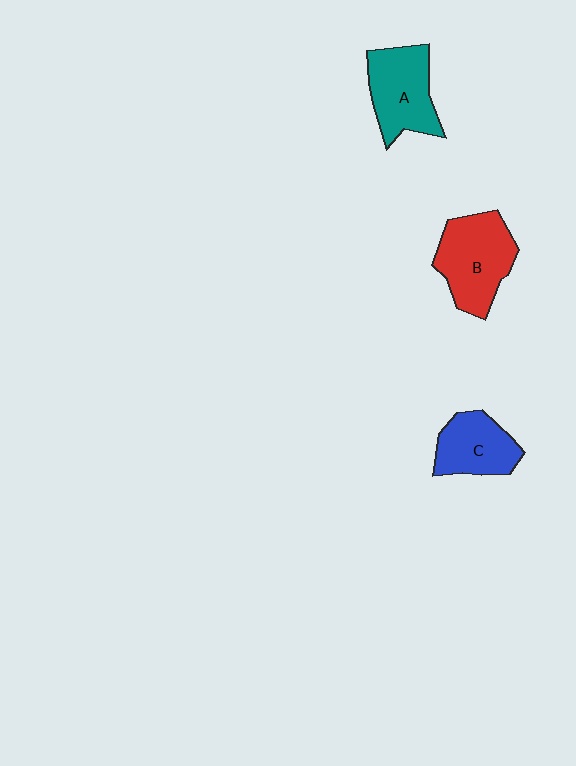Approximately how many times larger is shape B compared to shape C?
Approximately 1.4 times.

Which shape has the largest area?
Shape B (red).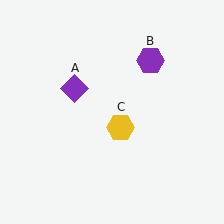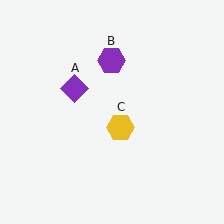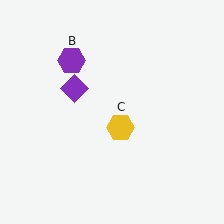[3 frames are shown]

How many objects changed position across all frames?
1 object changed position: purple hexagon (object B).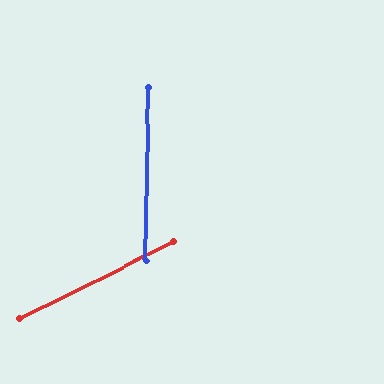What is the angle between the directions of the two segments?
Approximately 62 degrees.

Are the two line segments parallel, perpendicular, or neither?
Neither parallel nor perpendicular — they differ by about 62°.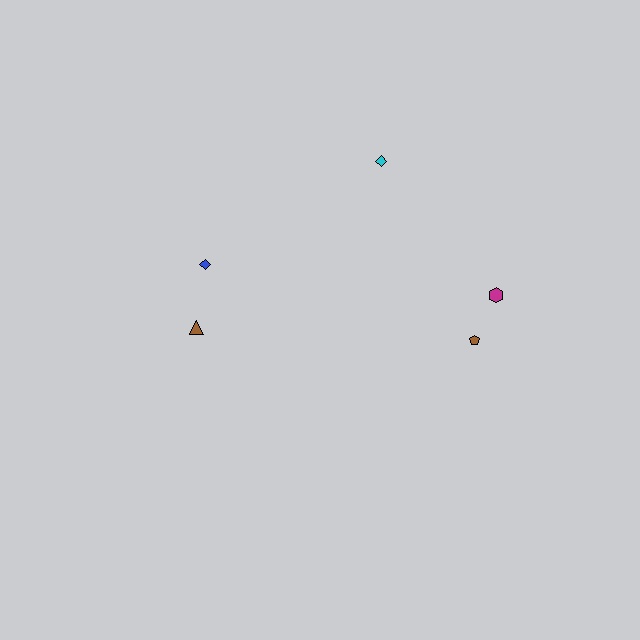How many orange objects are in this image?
There are no orange objects.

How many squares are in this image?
There are no squares.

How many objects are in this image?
There are 5 objects.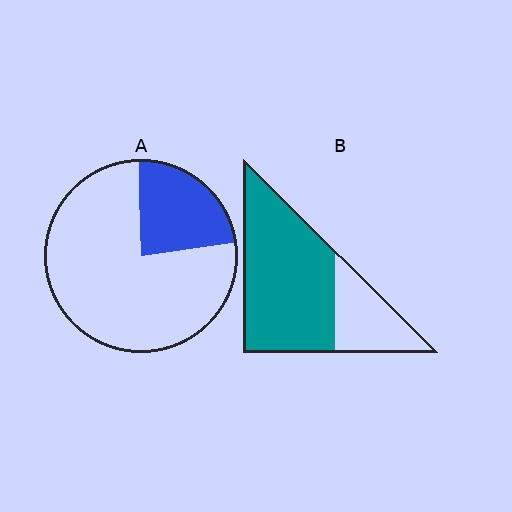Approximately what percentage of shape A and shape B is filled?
A is approximately 25% and B is approximately 70%.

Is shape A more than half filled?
No.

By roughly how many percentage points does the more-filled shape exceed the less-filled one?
By roughly 50 percentage points (B over A).